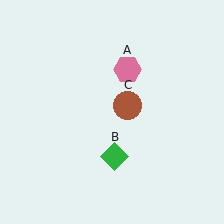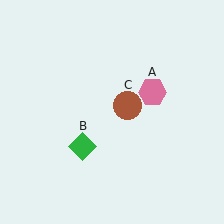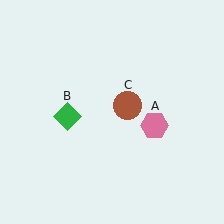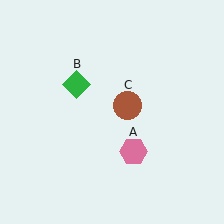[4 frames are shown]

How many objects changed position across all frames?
2 objects changed position: pink hexagon (object A), green diamond (object B).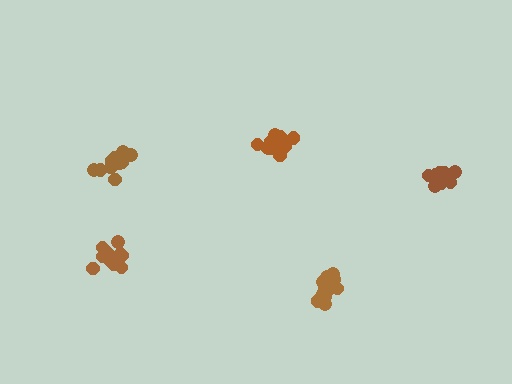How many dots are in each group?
Group 1: 15 dots, Group 2: 13 dots, Group 3: 14 dots, Group 4: 12 dots, Group 5: 13 dots (67 total).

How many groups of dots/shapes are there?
There are 5 groups.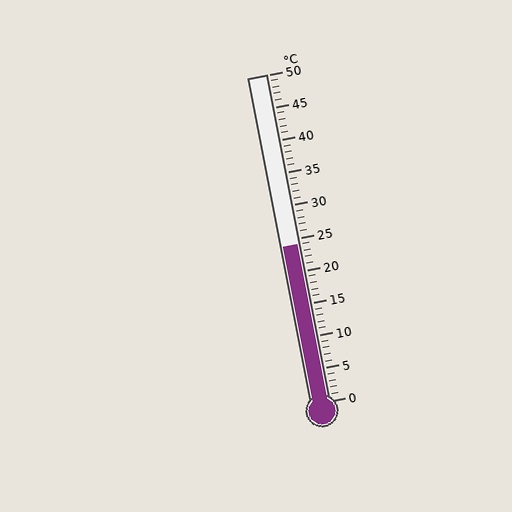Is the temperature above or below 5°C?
The temperature is above 5°C.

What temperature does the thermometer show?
The thermometer shows approximately 24°C.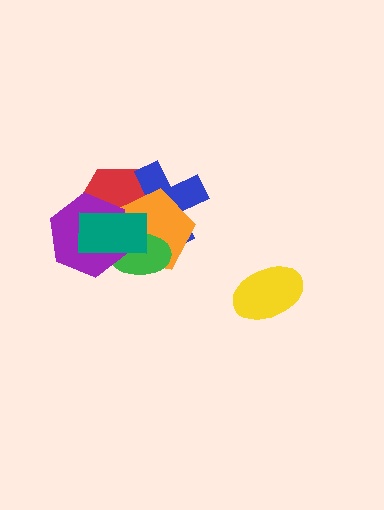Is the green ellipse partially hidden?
Yes, it is partially covered by another shape.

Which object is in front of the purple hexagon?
The teal rectangle is in front of the purple hexagon.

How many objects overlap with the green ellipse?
5 objects overlap with the green ellipse.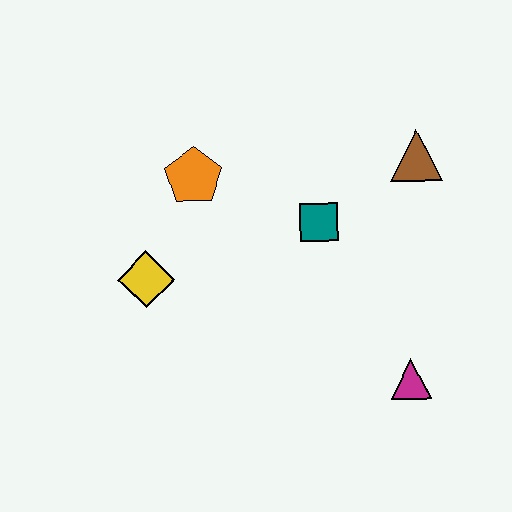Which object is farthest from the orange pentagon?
The magenta triangle is farthest from the orange pentagon.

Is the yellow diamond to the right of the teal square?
No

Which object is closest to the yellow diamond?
The orange pentagon is closest to the yellow diamond.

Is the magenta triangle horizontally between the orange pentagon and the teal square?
No